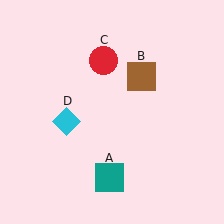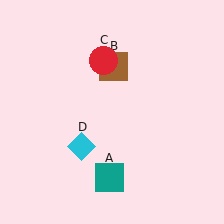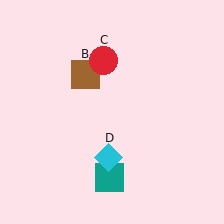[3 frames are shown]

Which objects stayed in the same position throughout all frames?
Teal square (object A) and red circle (object C) remained stationary.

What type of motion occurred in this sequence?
The brown square (object B), cyan diamond (object D) rotated counterclockwise around the center of the scene.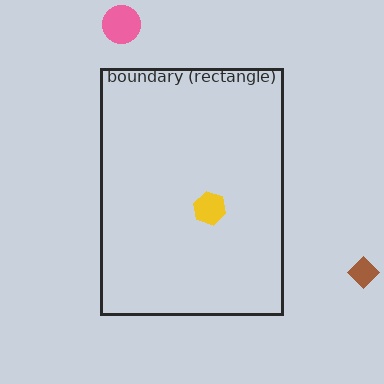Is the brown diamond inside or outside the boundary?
Outside.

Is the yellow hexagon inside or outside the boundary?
Inside.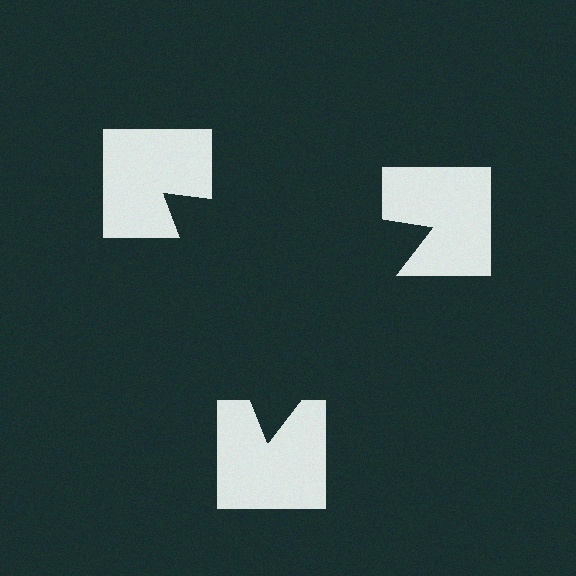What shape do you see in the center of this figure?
An illusory triangle — its edges are inferred from the aligned wedge cuts in the notched squares, not physically drawn.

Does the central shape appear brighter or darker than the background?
It typically appears slightly darker than the background, even though no actual brightness change is drawn.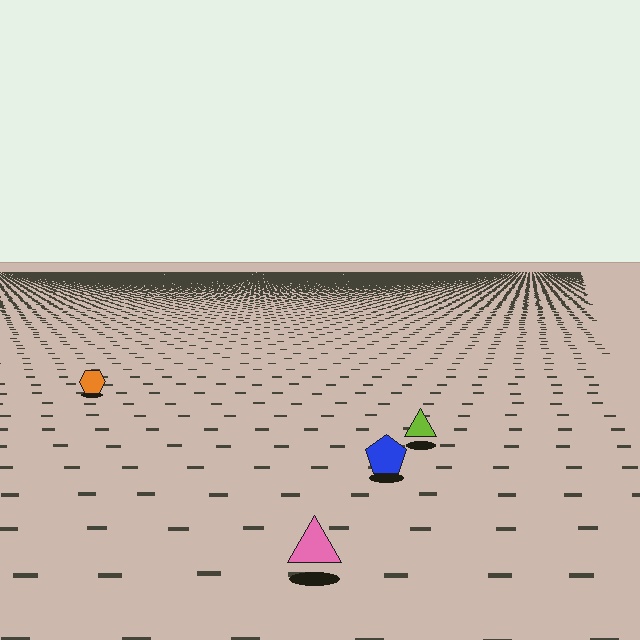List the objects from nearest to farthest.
From nearest to farthest: the pink triangle, the blue pentagon, the lime triangle, the orange hexagon.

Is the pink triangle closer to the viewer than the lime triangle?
Yes. The pink triangle is closer — you can tell from the texture gradient: the ground texture is coarser near it.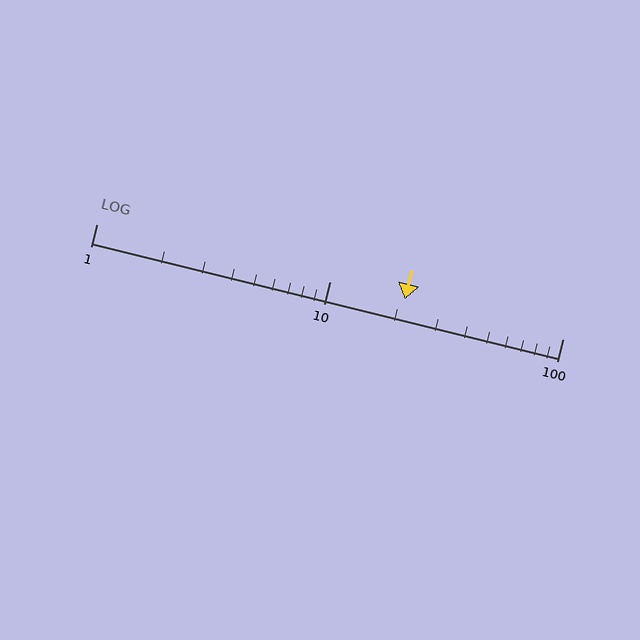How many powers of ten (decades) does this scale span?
The scale spans 2 decades, from 1 to 100.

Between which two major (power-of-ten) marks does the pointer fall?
The pointer is between 10 and 100.